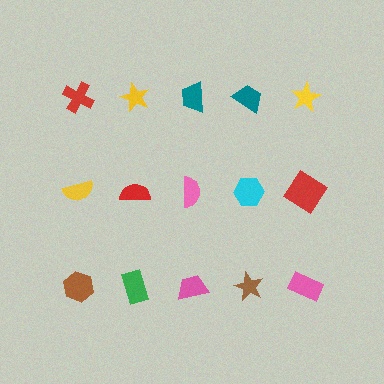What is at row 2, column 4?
A cyan hexagon.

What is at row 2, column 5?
A red diamond.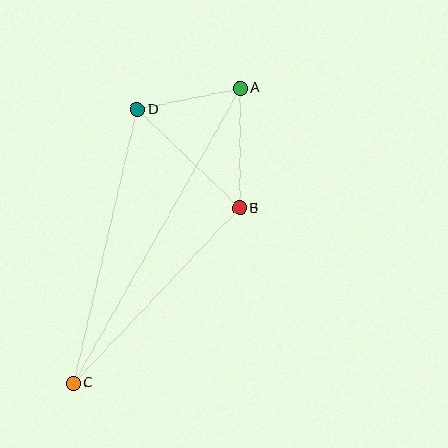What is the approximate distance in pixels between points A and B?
The distance between A and B is approximately 120 pixels.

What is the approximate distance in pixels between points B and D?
The distance between B and D is approximately 142 pixels.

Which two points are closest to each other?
Points A and D are closest to each other.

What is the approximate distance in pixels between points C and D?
The distance between C and D is approximately 281 pixels.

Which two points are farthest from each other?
Points A and C are farthest from each other.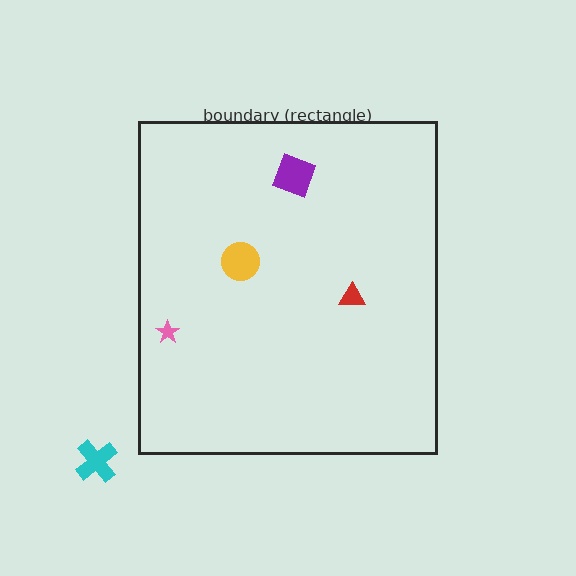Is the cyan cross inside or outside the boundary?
Outside.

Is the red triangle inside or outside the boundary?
Inside.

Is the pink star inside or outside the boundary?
Inside.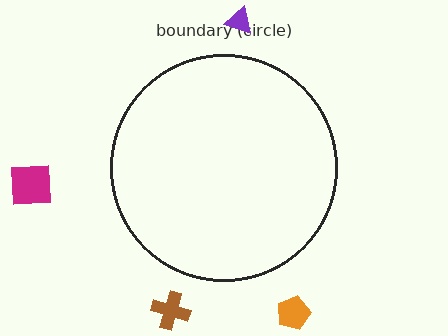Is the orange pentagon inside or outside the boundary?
Outside.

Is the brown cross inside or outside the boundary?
Outside.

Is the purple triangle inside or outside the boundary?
Outside.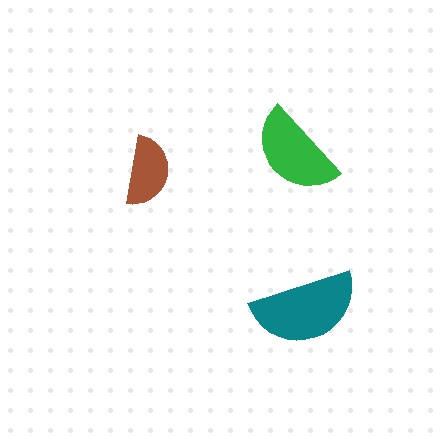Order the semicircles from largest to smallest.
the teal one, the green one, the brown one.